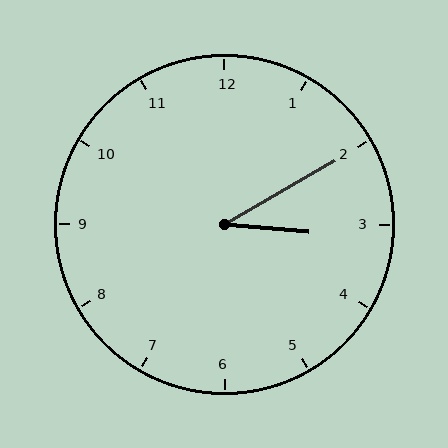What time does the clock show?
3:10.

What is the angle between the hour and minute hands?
Approximately 35 degrees.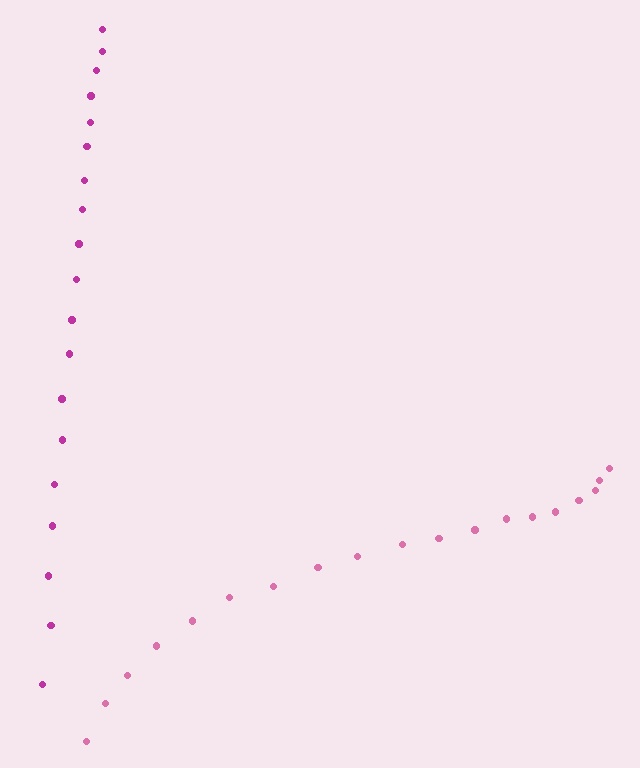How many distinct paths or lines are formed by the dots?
There are 2 distinct paths.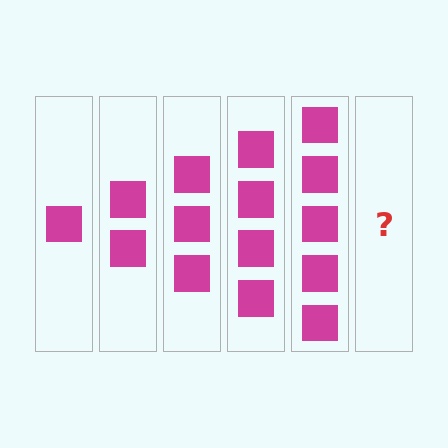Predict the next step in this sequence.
The next step is 6 squares.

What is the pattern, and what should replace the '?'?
The pattern is that each step adds one more square. The '?' should be 6 squares.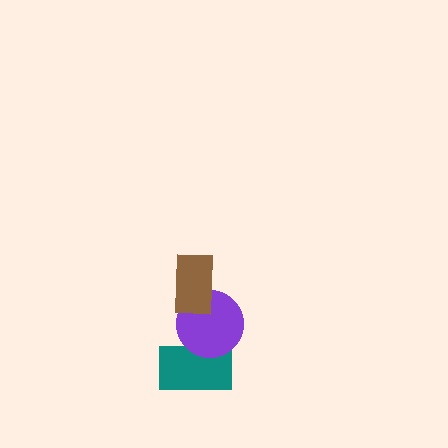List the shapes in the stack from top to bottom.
From top to bottom: the brown rectangle, the purple circle, the teal rectangle.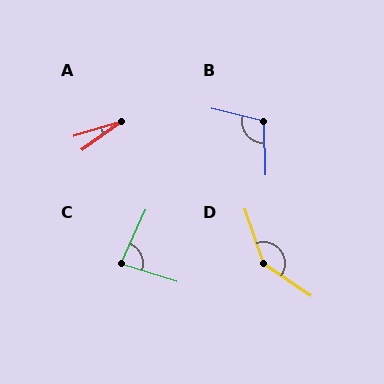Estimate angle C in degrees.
Approximately 83 degrees.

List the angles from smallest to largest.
A (19°), C (83°), B (105°), D (143°).